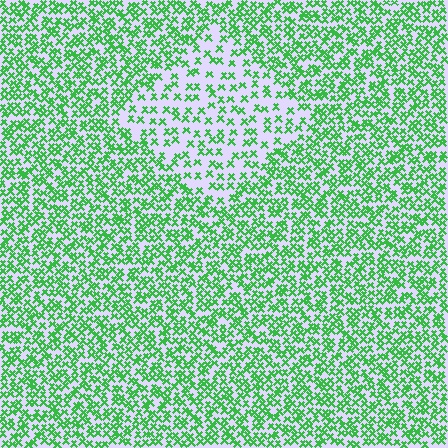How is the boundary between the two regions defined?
The boundary is defined by a change in element density (approximately 2.1x ratio). All elements are the same color, size, and shape.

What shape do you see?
I see a diamond.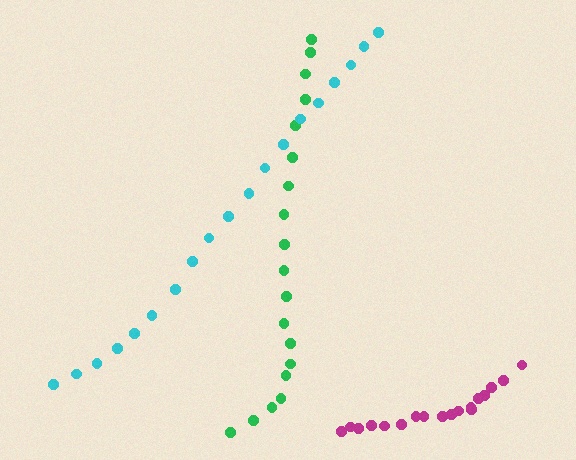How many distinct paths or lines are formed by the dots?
There are 3 distinct paths.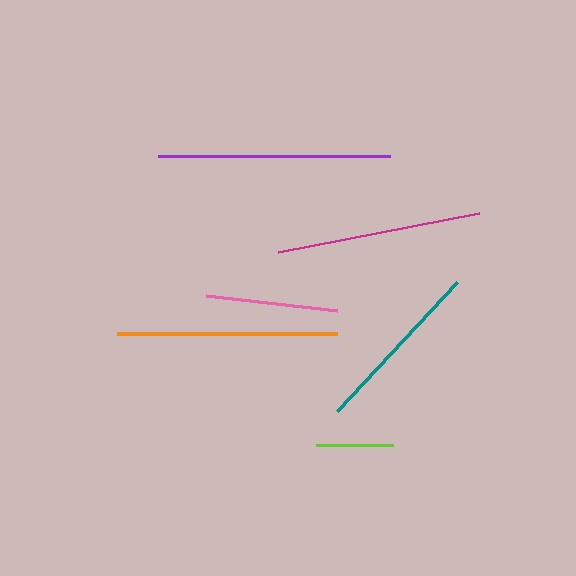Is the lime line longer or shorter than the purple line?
The purple line is longer than the lime line.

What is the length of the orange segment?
The orange segment is approximately 220 pixels long.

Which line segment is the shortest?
The lime line is the shortest at approximately 78 pixels.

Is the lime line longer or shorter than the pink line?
The pink line is longer than the lime line.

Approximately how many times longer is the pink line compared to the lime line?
The pink line is approximately 1.7 times the length of the lime line.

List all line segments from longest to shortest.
From longest to shortest: purple, orange, magenta, teal, pink, lime.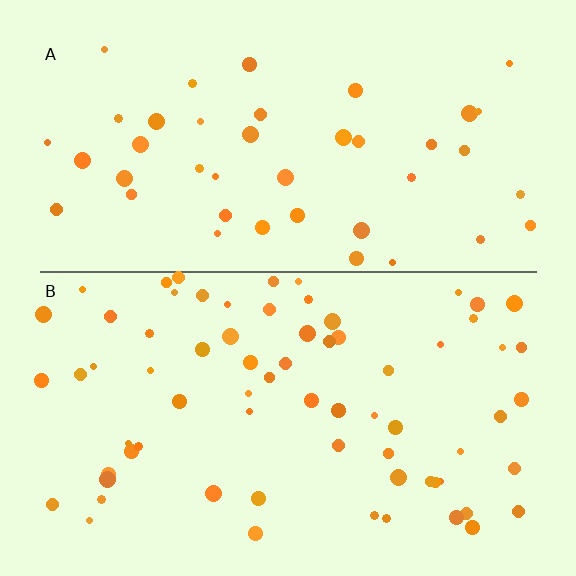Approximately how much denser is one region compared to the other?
Approximately 1.6× — region B over region A.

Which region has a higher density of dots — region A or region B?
B (the bottom).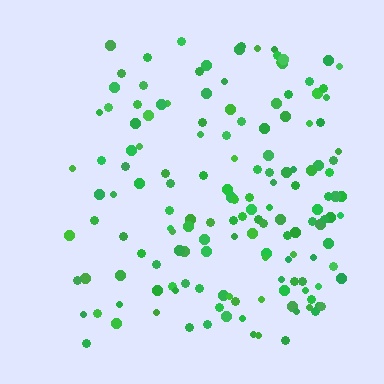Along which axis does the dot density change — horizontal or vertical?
Horizontal.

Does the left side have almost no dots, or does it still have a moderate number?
Still a moderate number, just noticeably fewer than the right.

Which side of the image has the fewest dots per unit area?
The left.